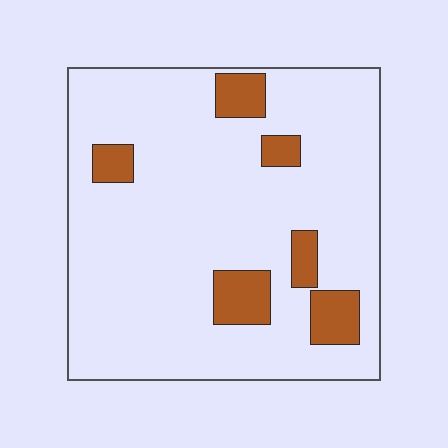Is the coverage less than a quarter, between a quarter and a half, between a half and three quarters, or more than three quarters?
Less than a quarter.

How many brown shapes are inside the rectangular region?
6.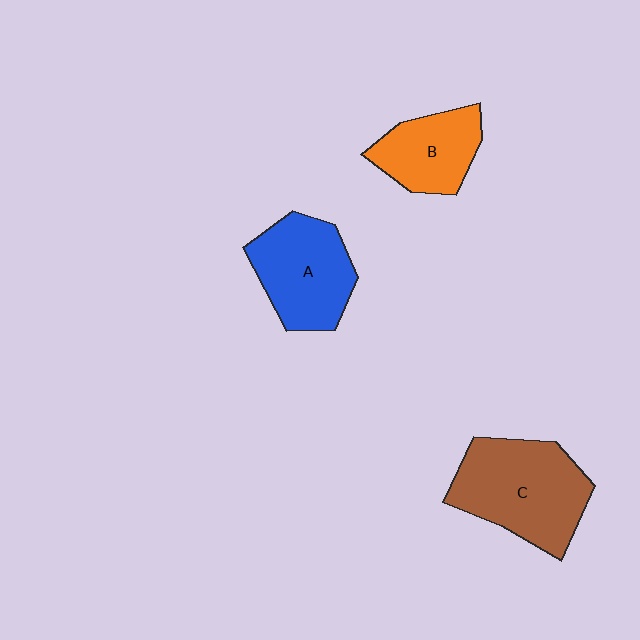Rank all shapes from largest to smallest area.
From largest to smallest: C (brown), A (blue), B (orange).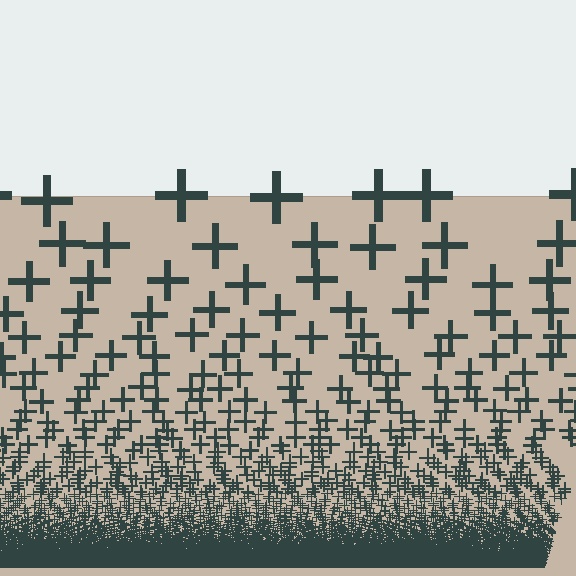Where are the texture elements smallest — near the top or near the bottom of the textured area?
Near the bottom.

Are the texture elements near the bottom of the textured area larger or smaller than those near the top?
Smaller. The gradient is inverted — elements near the bottom are smaller and denser.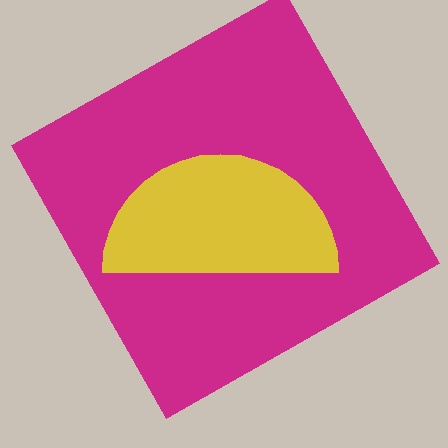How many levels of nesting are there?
2.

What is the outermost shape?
The magenta square.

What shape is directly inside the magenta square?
The yellow semicircle.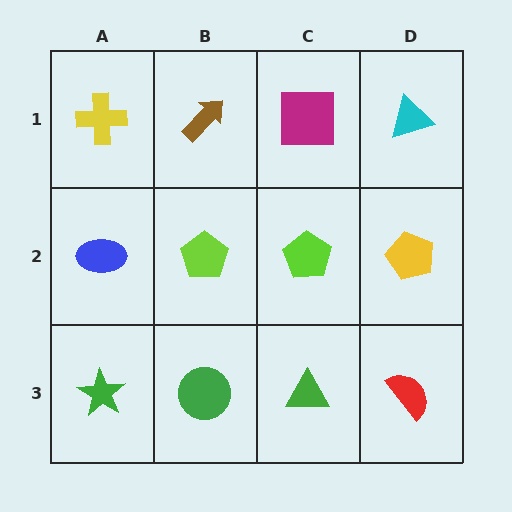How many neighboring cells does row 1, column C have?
3.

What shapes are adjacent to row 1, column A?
A blue ellipse (row 2, column A), a brown arrow (row 1, column B).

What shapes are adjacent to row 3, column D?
A yellow pentagon (row 2, column D), a green triangle (row 3, column C).